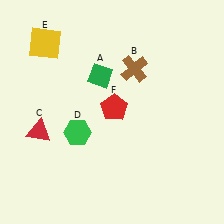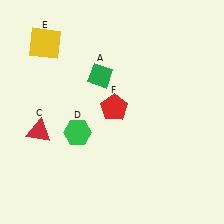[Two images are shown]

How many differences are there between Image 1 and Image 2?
There is 1 difference between the two images.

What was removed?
The brown cross (B) was removed in Image 2.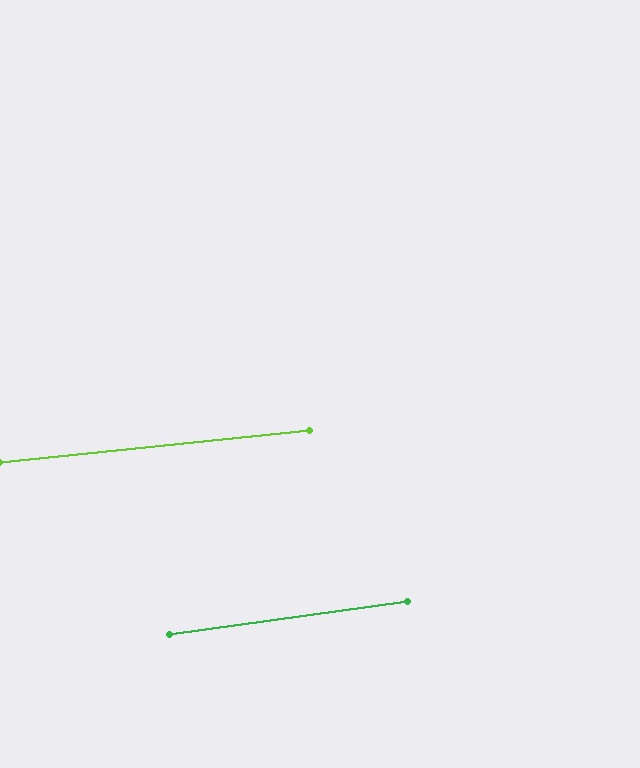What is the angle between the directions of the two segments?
Approximately 2 degrees.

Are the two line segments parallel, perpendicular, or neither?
Parallel — their directions differ by only 1.9°.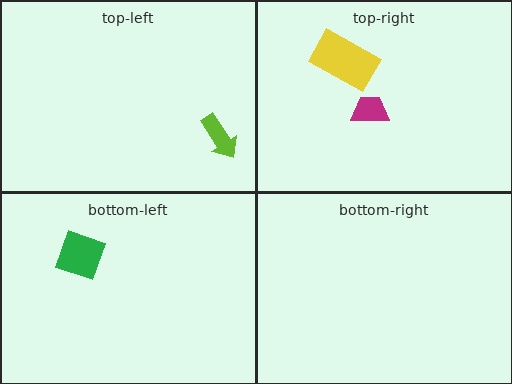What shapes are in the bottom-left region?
The green diamond.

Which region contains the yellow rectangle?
The top-right region.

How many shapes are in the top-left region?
1.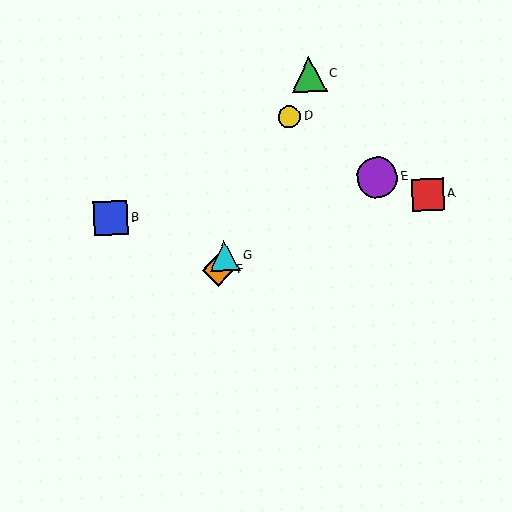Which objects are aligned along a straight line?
Objects C, D, F, G are aligned along a straight line.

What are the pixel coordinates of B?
Object B is at (111, 218).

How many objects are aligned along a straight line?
4 objects (C, D, F, G) are aligned along a straight line.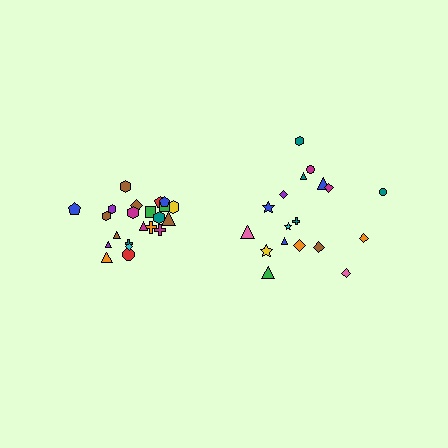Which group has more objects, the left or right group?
The left group.